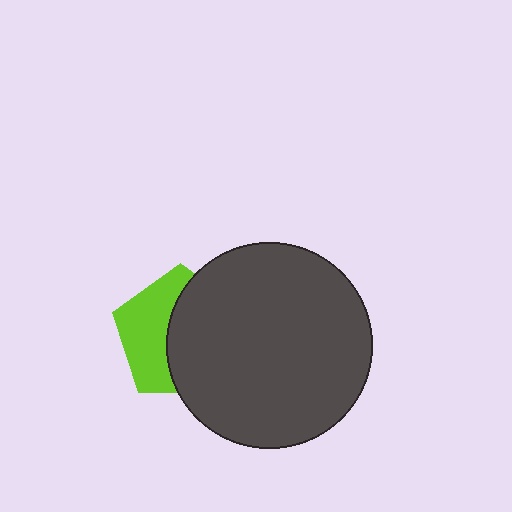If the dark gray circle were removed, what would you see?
You would see the complete lime pentagon.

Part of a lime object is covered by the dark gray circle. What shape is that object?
It is a pentagon.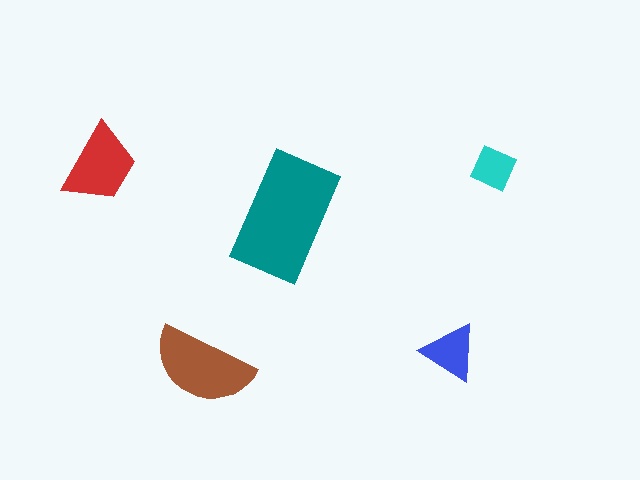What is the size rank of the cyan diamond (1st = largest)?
5th.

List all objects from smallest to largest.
The cyan diamond, the blue triangle, the red trapezoid, the brown semicircle, the teal rectangle.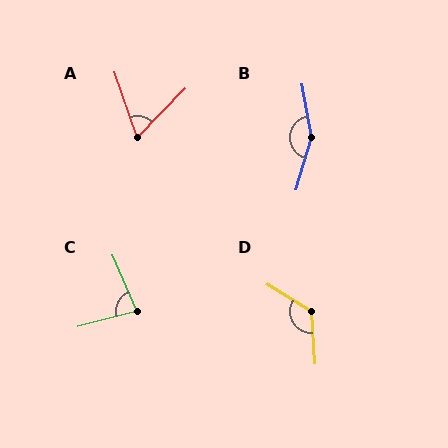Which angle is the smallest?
A, at approximately 63 degrees.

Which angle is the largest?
B, at approximately 153 degrees.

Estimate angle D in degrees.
Approximately 126 degrees.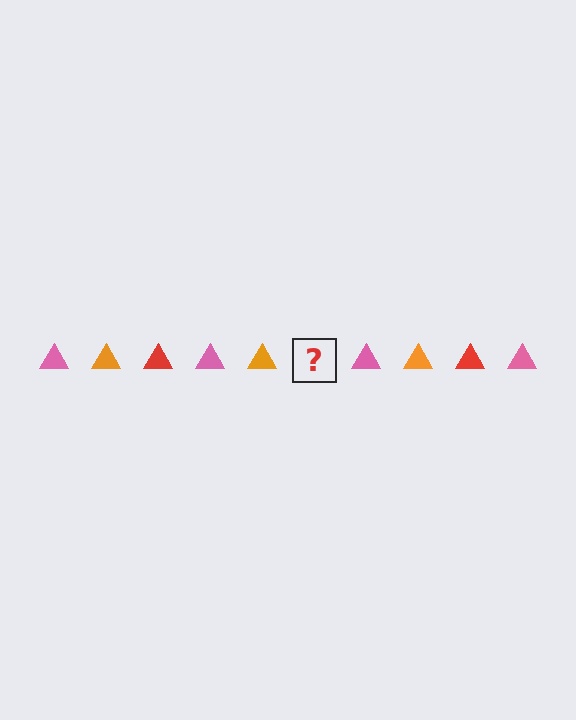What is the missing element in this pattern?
The missing element is a red triangle.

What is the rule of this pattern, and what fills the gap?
The rule is that the pattern cycles through pink, orange, red triangles. The gap should be filled with a red triangle.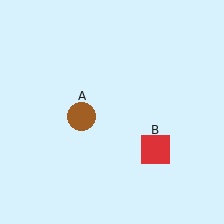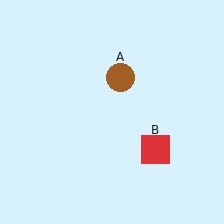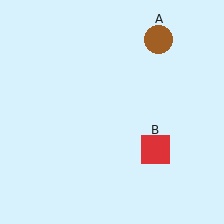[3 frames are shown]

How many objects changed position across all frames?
1 object changed position: brown circle (object A).